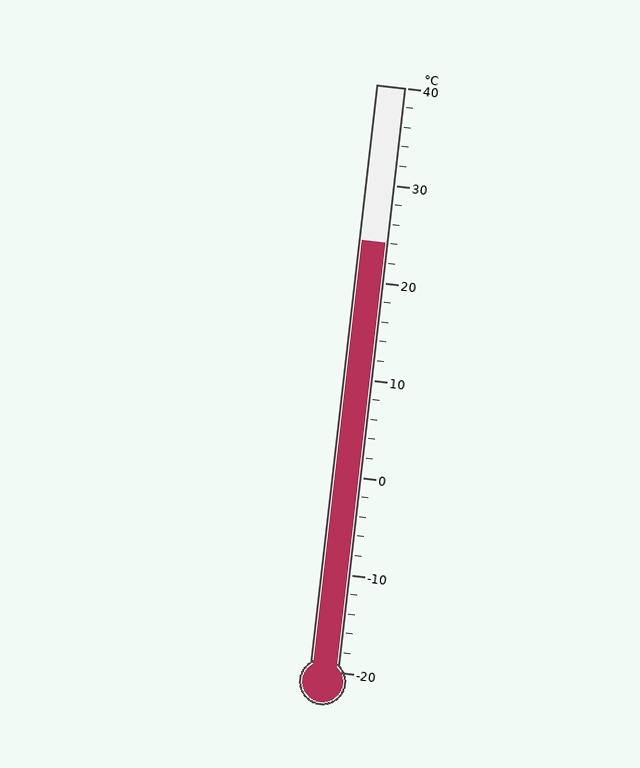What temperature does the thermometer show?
The thermometer shows approximately 24°C.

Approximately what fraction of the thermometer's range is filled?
The thermometer is filled to approximately 75% of its range.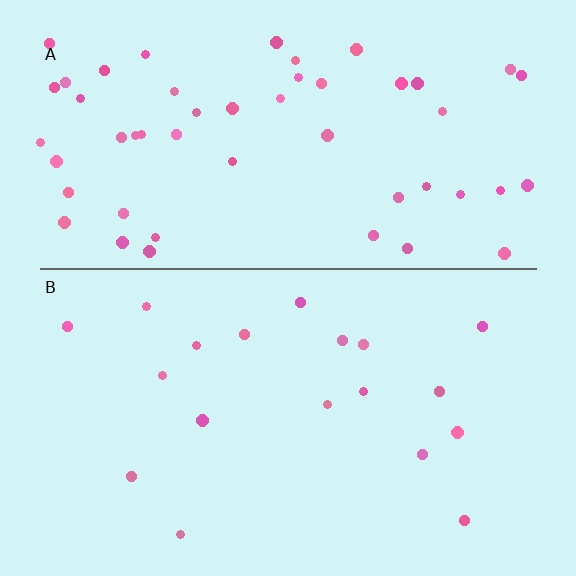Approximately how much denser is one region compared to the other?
Approximately 2.8× — region A over region B.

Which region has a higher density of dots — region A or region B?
A (the top).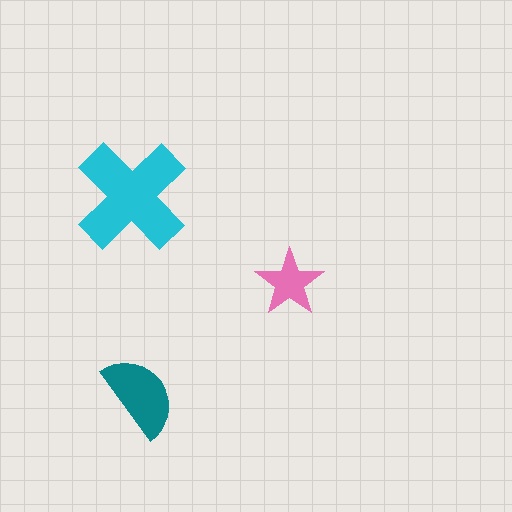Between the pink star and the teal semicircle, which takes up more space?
The teal semicircle.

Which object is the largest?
The cyan cross.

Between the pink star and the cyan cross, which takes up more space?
The cyan cross.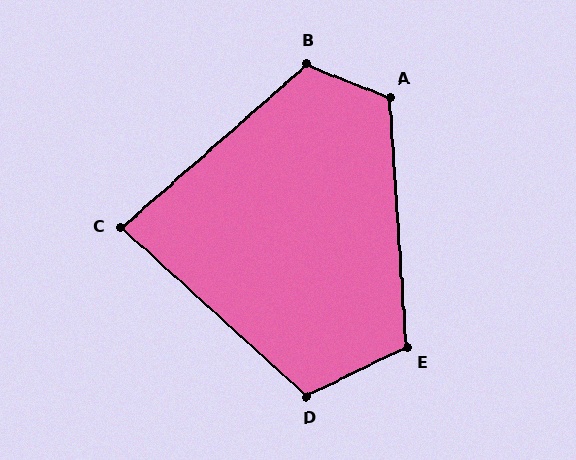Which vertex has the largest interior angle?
B, at approximately 117 degrees.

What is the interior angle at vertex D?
Approximately 112 degrees (obtuse).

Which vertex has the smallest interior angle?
C, at approximately 84 degrees.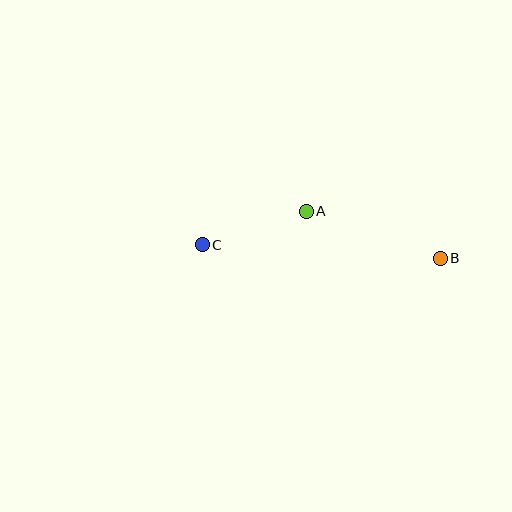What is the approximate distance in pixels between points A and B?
The distance between A and B is approximately 142 pixels.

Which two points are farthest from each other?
Points B and C are farthest from each other.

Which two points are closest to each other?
Points A and C are closest to each other.